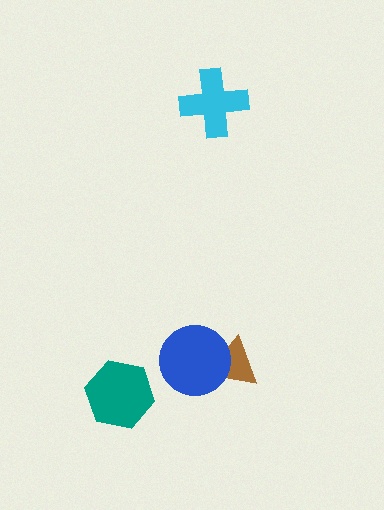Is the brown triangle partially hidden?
Yes, it is partially covered by another shape.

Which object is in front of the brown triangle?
The blue circle is in front of the brown triangle.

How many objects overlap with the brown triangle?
1 object overlaps with the brown triangle.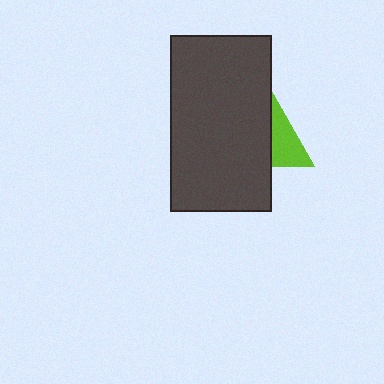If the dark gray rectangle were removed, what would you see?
You would see the complete lime triangle.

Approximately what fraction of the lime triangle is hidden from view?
Roughly 67% of the lime triangle is hidden behind the dark gray rectangle.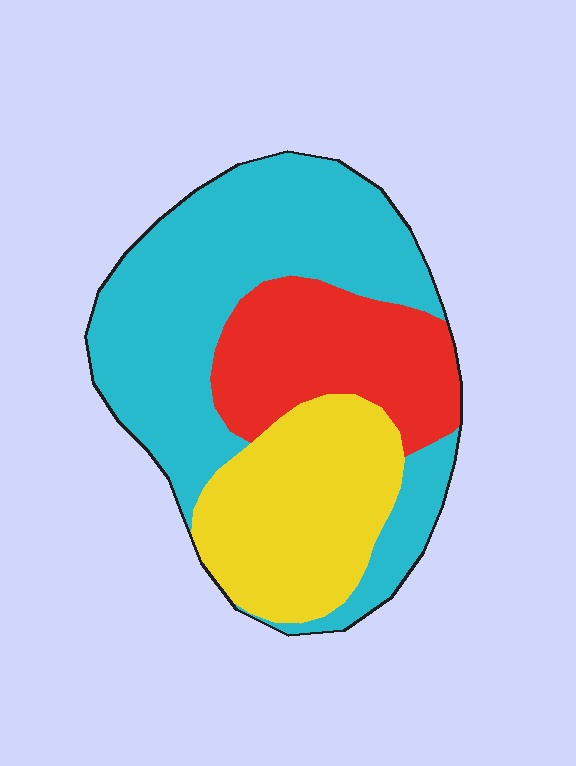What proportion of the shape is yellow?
Yellow covers 27% of the shape.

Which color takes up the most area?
Cyan, at roughly 50%.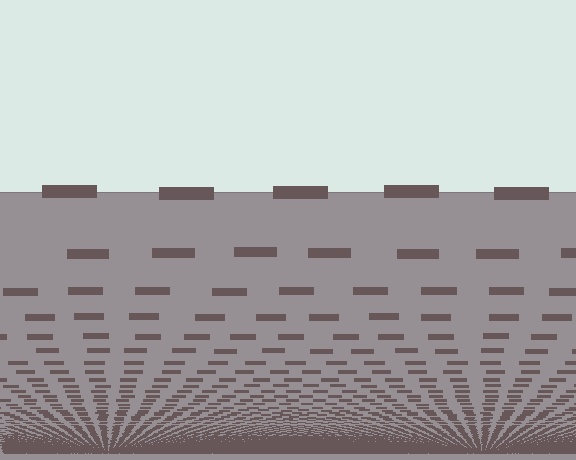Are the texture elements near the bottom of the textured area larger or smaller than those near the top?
Smaller. The gradient is inverted — elements near the bottom are smaller and denser.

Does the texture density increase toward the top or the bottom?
Density increases toward the bottom.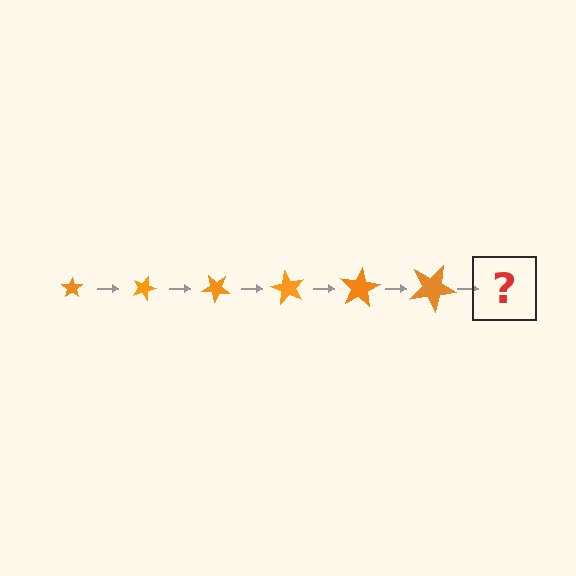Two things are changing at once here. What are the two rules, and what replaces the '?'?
The two rules are that the star grows larger each step and it rotates 20 degrees each step. The '?' should be a star, larger than the previous one and rotated 120 degrees from the start.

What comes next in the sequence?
The next element should be a star, larger than the previous one and rotated 120 degrees from the start.